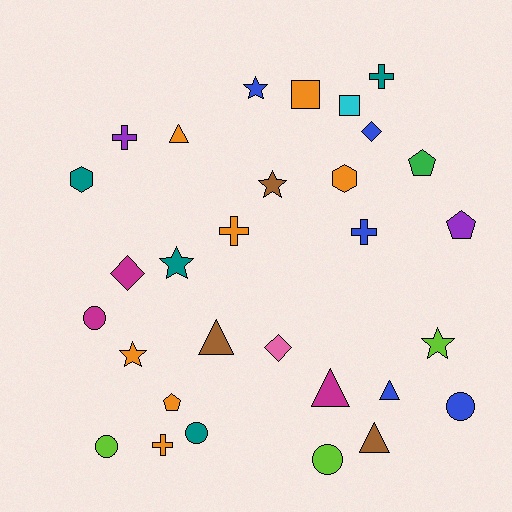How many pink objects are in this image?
There is 1 pink object.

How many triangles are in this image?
There are 5 triangles.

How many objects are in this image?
There are 30 objects.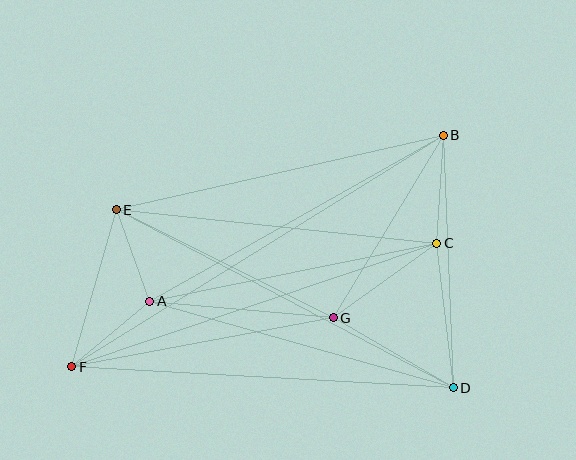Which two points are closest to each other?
Points A and E are closest to each other.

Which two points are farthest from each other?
Points B and F are farthest from each other.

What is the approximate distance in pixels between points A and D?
The distance between A and D is approximately 315 pixels.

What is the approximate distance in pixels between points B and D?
The distance between B and D is approximately 253 pixels.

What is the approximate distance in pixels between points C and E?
The distance between C and E is approximately 323 pixels.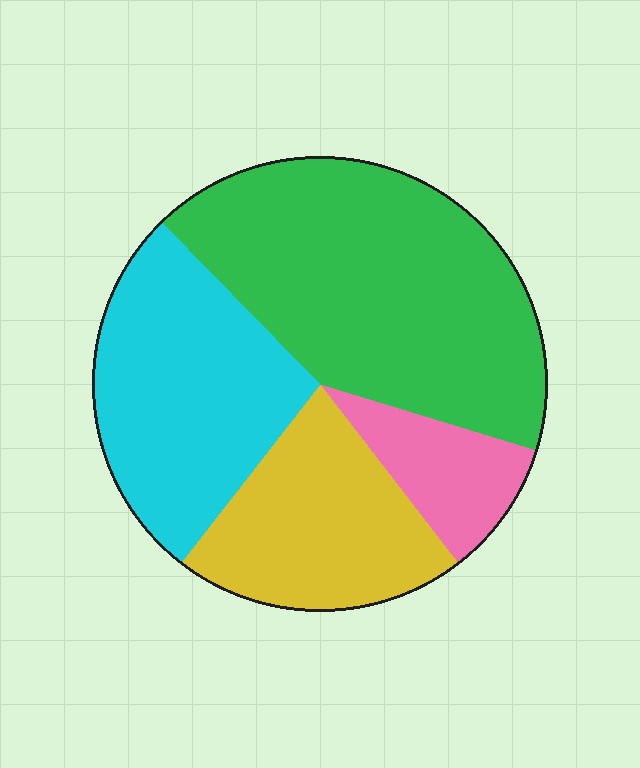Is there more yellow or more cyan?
Cyan.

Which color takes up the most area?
Green, at roughly 40%.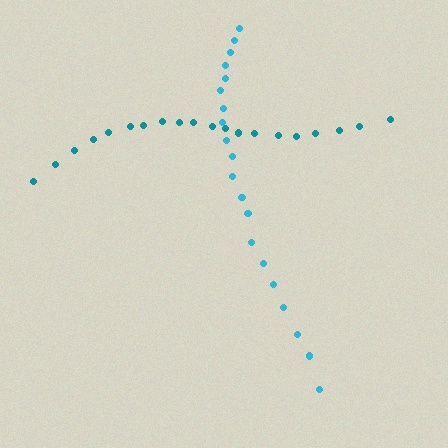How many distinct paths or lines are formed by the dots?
There are 2 distinct paths.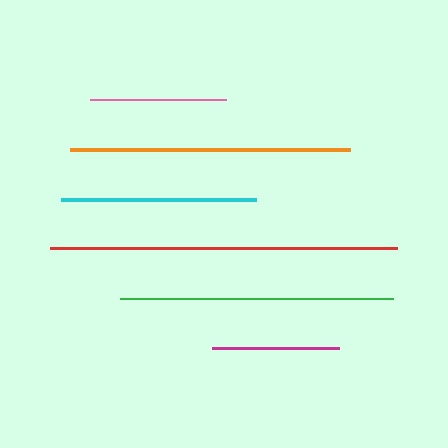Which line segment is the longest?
The red line is the longest at approximately 346 pixels.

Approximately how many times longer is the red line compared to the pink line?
The red line is approximately 2.6 times the length of the pink line.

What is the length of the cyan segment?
The cyan segment is approximately 195 pixels long.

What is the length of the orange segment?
The orange segment is approximately 280 pixels long.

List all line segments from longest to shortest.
From longest to shortest: red, orange, green, cyan, pink, magenta.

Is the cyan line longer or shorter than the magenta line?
The cyan line is longer than the magenta line.